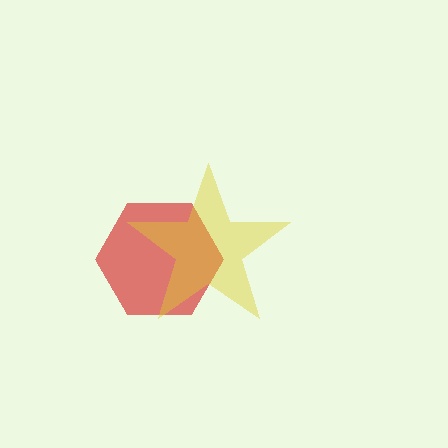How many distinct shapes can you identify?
There are 2 distinct shapes: a red hexagon, a yellow star.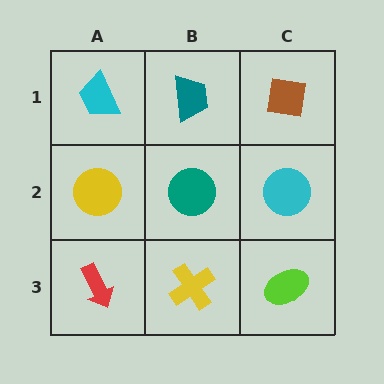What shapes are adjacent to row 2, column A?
A cyan trapezoid (row 1, column A), a red arrow (row 3, column A), a teal circle (row 2, column B).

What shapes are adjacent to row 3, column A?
A yellow circle (row 2, column A), a yellow cross (row 3, column B).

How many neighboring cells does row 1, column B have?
3.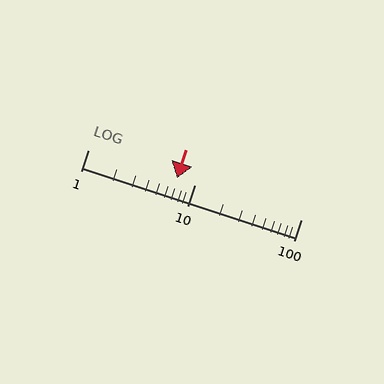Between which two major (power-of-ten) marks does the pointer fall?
The pointer is between 1 and 10.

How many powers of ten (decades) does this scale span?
The scale spans 2 decades, from 1 to 100.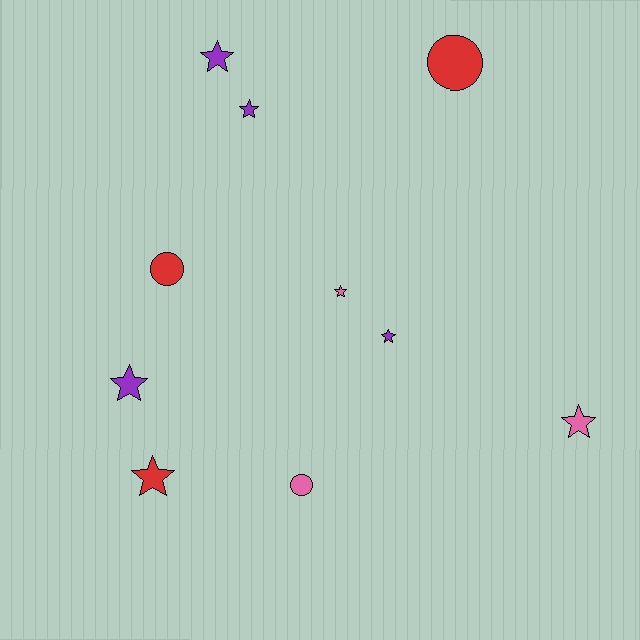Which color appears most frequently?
Purple, with 4 objects.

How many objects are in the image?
There are 10 objects.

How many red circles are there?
There are 2 red circles.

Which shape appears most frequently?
Star, with 7 objects.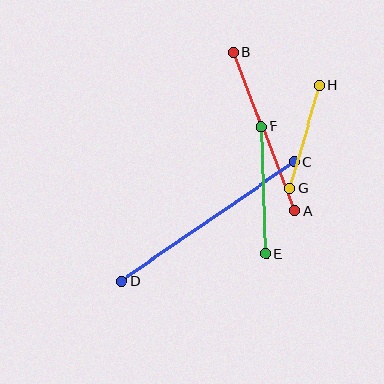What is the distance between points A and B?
The distance is approximately 171 pixels.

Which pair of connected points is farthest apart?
Points C and D are farthest apart.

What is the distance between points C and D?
The distance is approximately 210 pixels.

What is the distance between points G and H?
The distance is approximately 107 pixels.